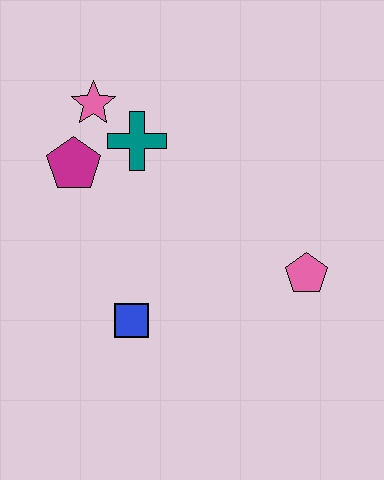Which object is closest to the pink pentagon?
The blue square is closest to the pink pentagon.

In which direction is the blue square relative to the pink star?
The blue square is below the pink star.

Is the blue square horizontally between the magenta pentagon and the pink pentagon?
Yes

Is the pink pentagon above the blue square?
Yes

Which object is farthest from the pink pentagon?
The pink star is farthest from the pink pentagon.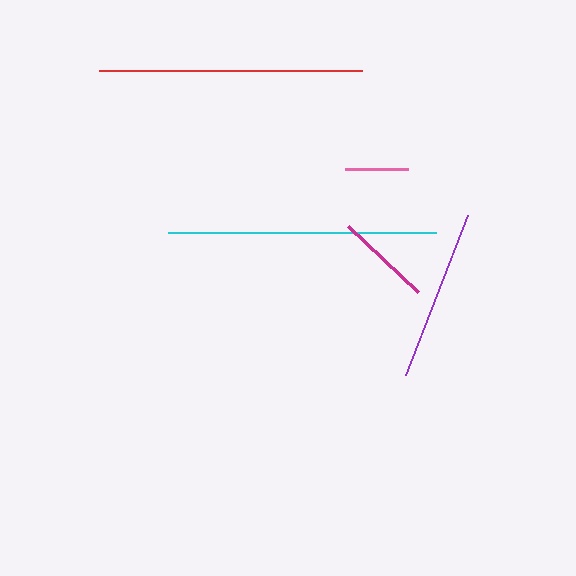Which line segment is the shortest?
The pink line is the shortest at approximately 63 pixels.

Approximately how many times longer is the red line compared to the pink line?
The red line is approximately 4.2 times the length of the pink line.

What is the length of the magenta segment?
The magenta segment is approximately 96 pixels long.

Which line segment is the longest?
The cyan line is the longest at approximately 267 pixels.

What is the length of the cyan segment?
The cyan segment is approximately 267 pixels long.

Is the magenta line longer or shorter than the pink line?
The magenta line is longer than the pink line.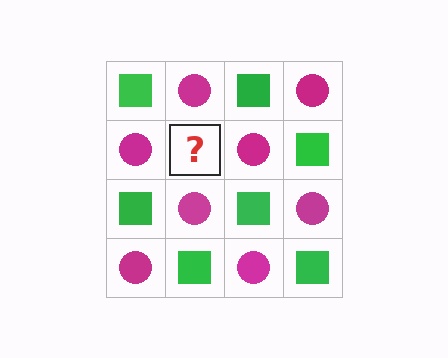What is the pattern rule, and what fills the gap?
The rule is that it alternates green square and magenta circle in a checkerboard pattern. The gap should be filled with a green square.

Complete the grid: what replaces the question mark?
The question mark should be replaced with a green square.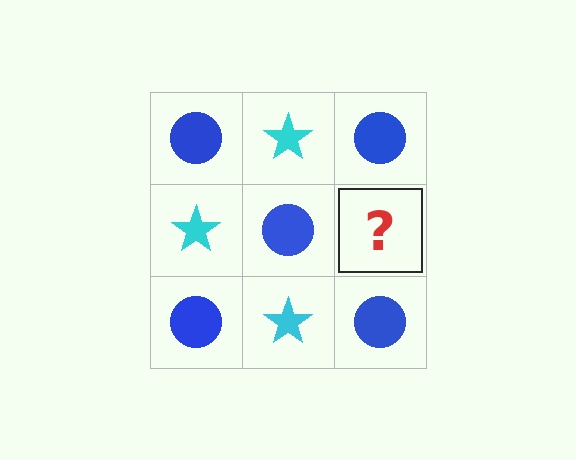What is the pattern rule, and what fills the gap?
The rule is that it alternates blue circle and cyan star in a checkerboard pattern. The gap should be filled with a cyan star.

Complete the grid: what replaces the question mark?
The question mark should be replaced with a cyan star.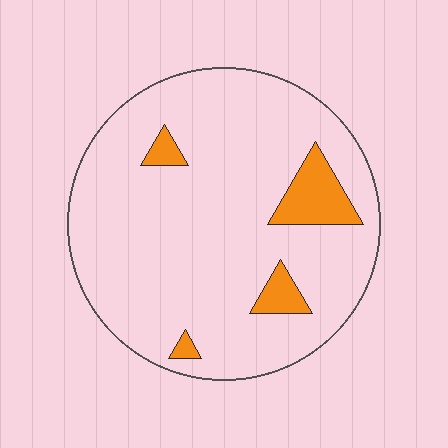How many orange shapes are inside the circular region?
4.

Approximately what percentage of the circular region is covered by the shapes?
Approximately 10%.